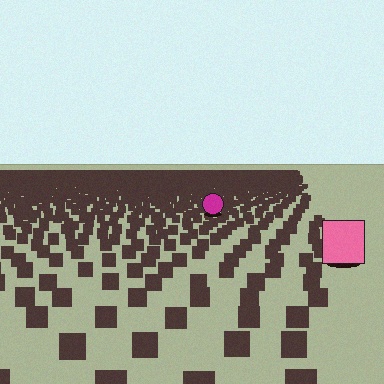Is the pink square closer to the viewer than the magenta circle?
Yes. The pink square is closer — you can tell from the texture gradient: the ground texture is coarser near it.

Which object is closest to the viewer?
The pink square is closest. The texture marks near it are larger and more spread out.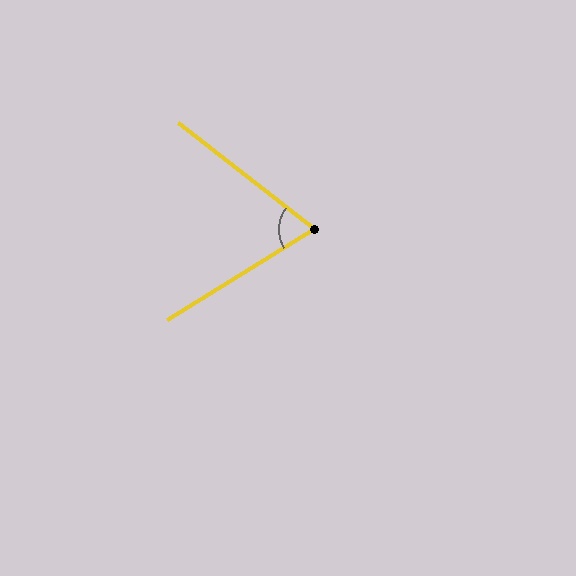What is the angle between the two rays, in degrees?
Approximately 69 degrees.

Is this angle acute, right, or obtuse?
It is acute.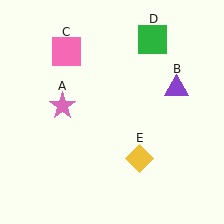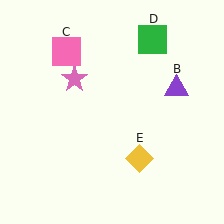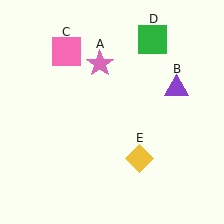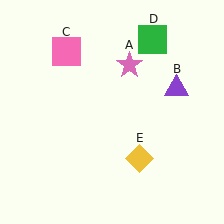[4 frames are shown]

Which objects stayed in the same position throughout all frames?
Purple triangle (object B) and pink square (object C) and green square (object D) and yellow diamond (object E) remained stationary.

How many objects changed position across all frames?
1 object changed position: pink star (object A).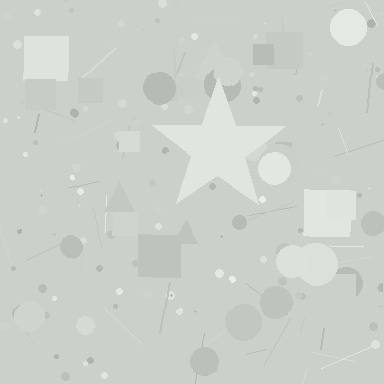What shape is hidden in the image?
A star is hidden in the image.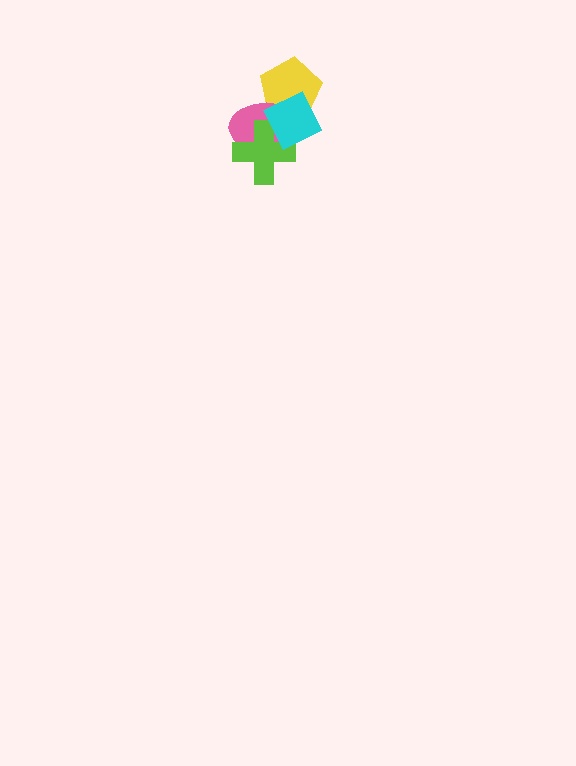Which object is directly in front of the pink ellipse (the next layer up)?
The lime cross is directly in front of the pink ellipse.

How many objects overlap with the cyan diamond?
3 objects overlap with the cyan diamond.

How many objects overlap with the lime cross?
2 objects overlap with the lime cross.